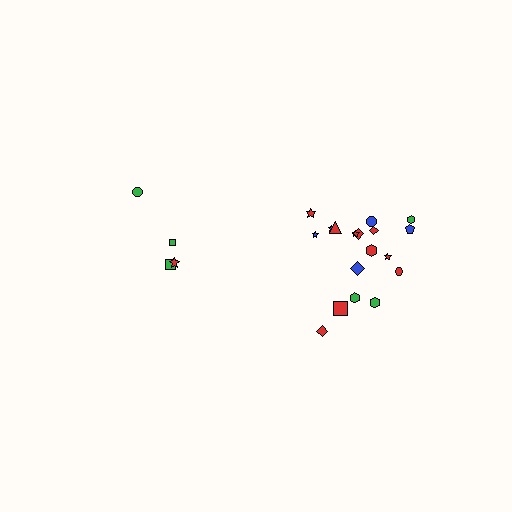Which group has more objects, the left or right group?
The right group.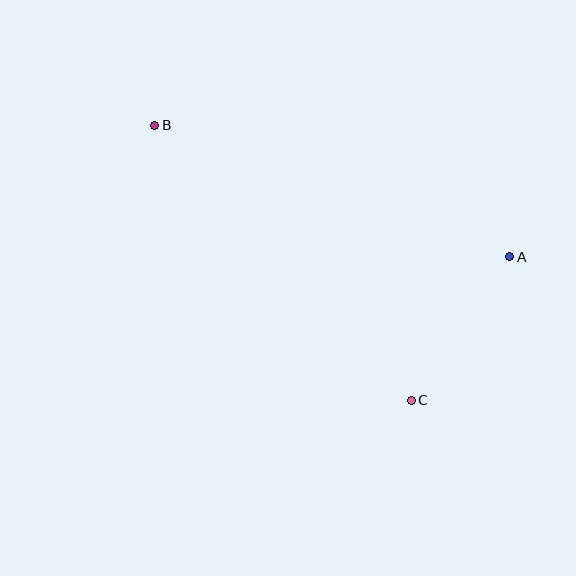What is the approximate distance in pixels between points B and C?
The distance between B and C is approximately 376 pixels.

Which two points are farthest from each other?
Points A and B are farthest from each other.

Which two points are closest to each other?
Points A and C are closest to each other.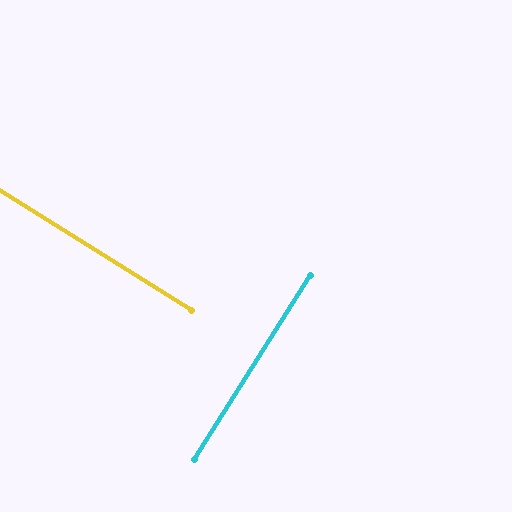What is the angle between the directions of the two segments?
Approximately 90 degrees.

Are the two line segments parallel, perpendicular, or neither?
Perpendicular — they meet at approximately 90°.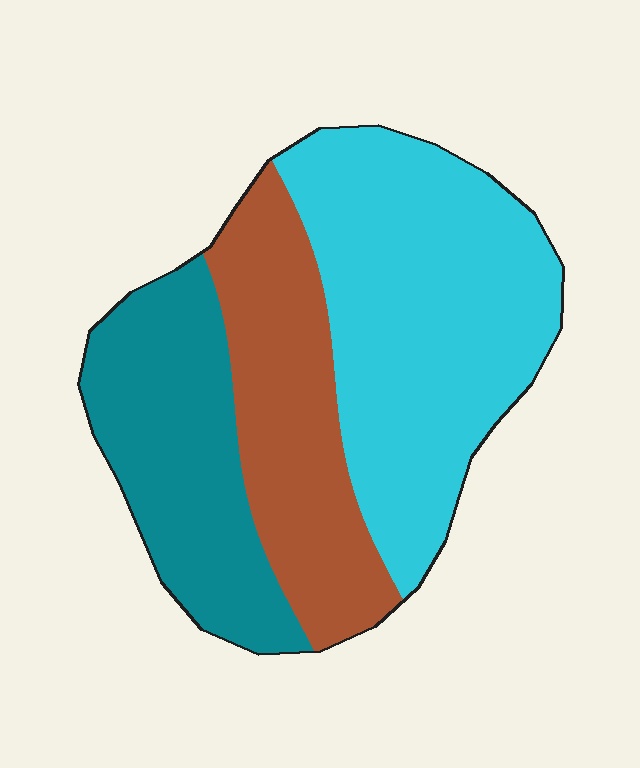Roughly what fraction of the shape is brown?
Brown covers roughly 25% of the shape.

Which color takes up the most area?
Cyan, at roughly 45%.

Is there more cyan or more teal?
Cyan.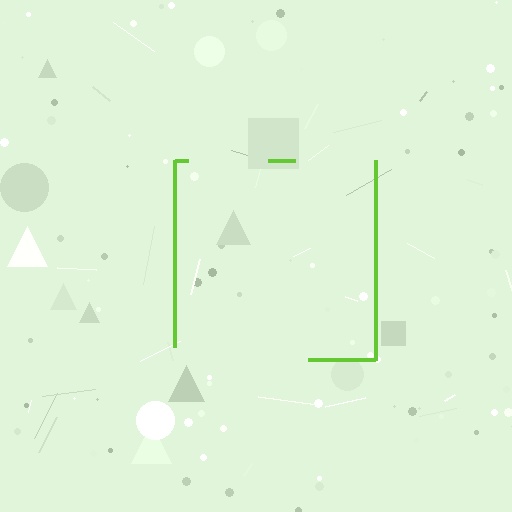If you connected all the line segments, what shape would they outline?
They would outline a square.